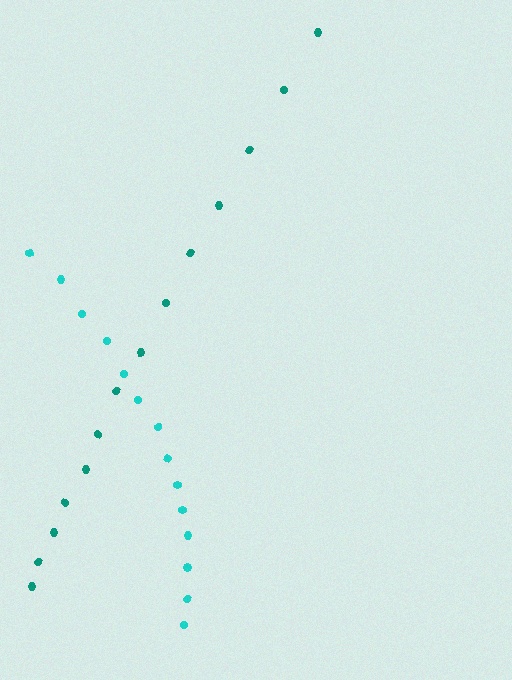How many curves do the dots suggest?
There are 2 distinct paths.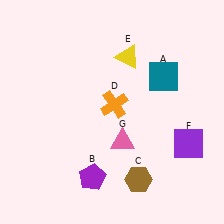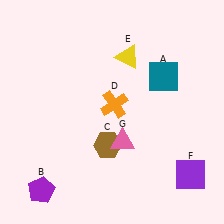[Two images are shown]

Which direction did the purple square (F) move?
The purple square (F) moved down.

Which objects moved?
The objects that moved are: the purple pentagon (B), the brown hexagon (C), the purple square (F).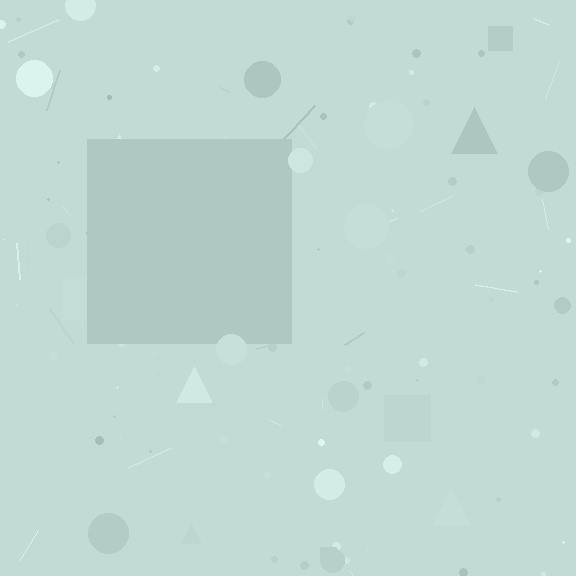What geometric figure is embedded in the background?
A square is embedded in the background.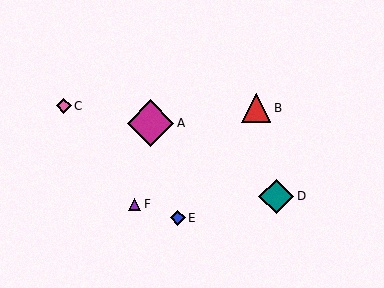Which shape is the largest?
The magenta diamond (labeled A) is the largest.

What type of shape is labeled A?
Shape A is a magenta diamond.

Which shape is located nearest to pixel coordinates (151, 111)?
The magenta diamond (labeled A) at (151, 123) is nearest to that location.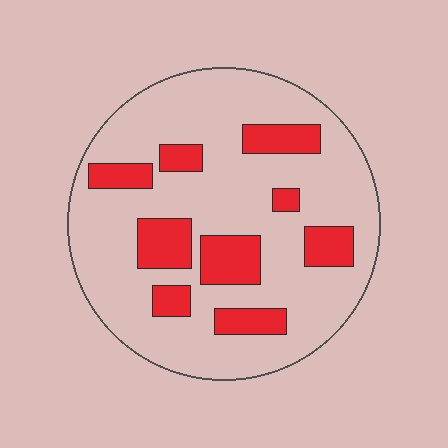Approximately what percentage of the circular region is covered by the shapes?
Approximately 20%.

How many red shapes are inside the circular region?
9.